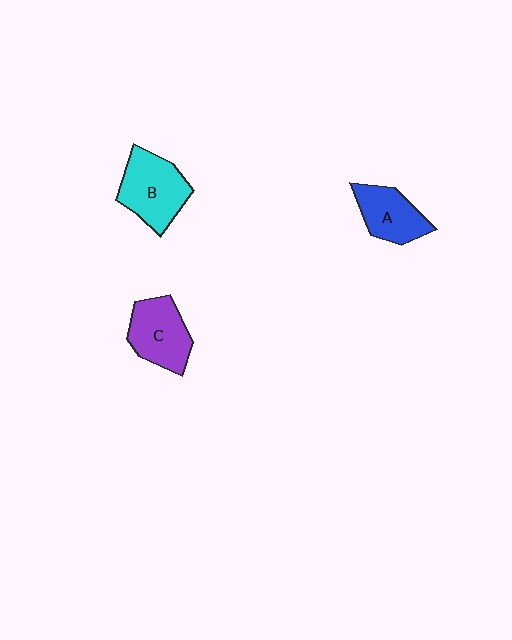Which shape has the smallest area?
Shape A (blue).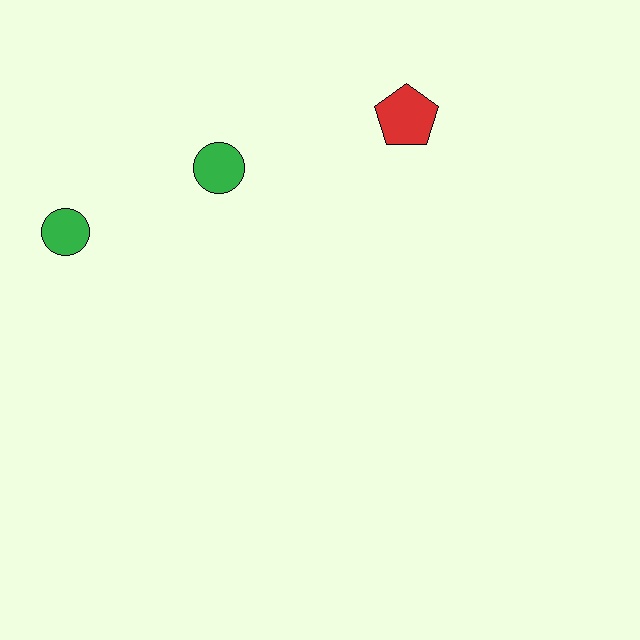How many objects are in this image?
There are 3 objects.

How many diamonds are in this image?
There are no diamonds.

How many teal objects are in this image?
There are no teal objects.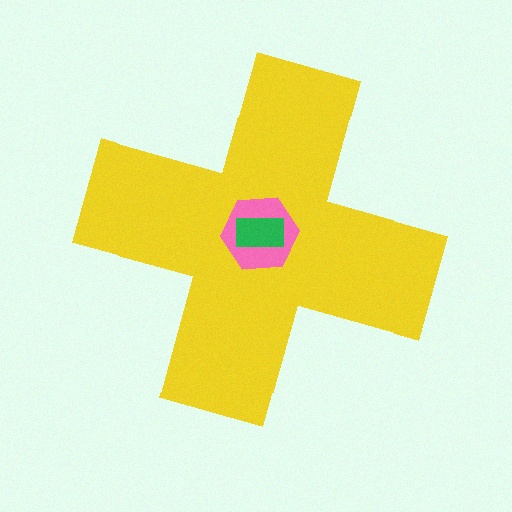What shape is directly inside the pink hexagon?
The green rectangle.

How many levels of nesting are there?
3.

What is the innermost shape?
The green rectangle.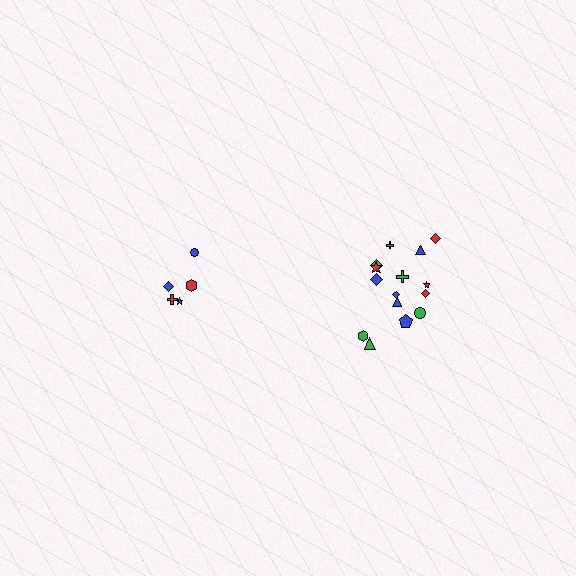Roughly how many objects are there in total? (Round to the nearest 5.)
Roughly 20 objects in total.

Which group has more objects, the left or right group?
The right group.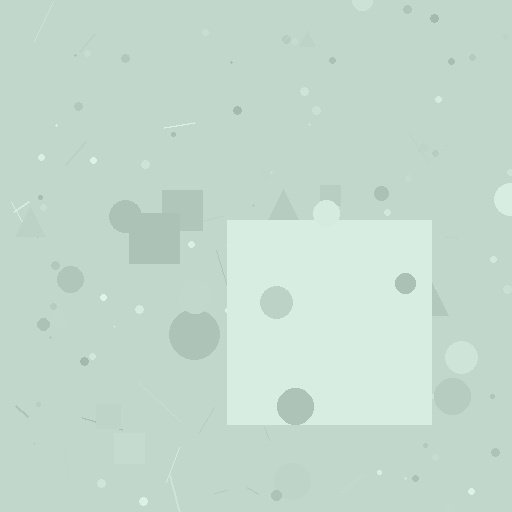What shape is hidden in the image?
A square is hidden in the image.